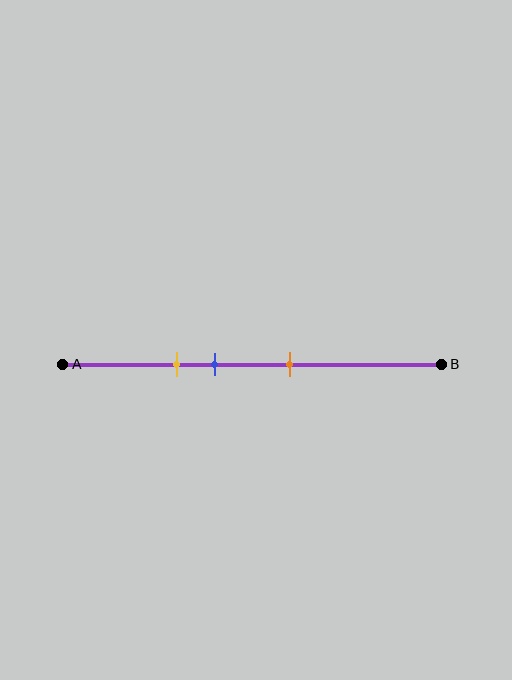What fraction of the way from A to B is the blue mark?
The blue mark is approximately 40% (0.4) of the way from A to B.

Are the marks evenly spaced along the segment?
Yes, the marks are approximately evenly spaced.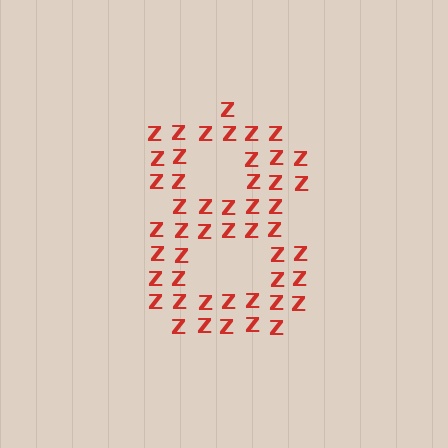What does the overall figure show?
The overall figure shows the digit 8.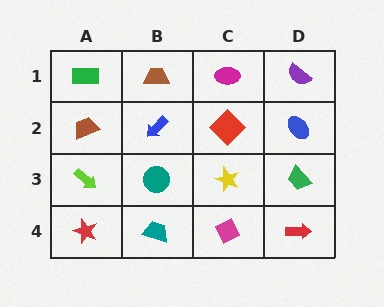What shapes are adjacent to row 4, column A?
A lime arrow (row 3, column A), a teal trapezoid (row 4, column B).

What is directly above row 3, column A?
A brown trapezoid.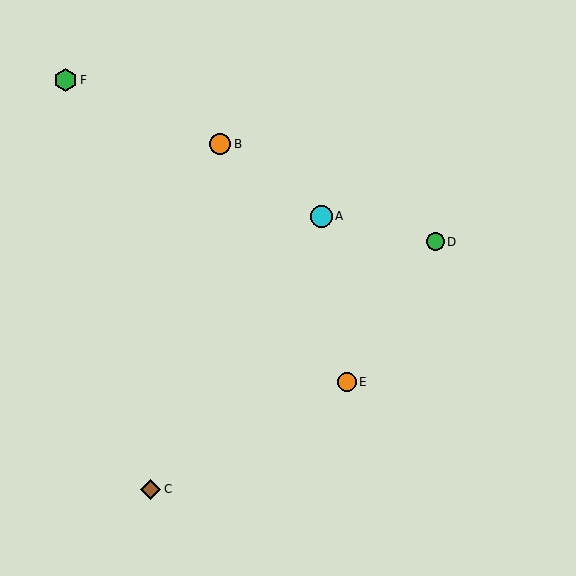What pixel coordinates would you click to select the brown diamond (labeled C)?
Click at (150, 489) to select the brown diamond C.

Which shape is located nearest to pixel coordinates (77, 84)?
The green hexagon (labeled F) at (66, 80) is nearest to that location.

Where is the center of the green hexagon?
The center of the green hexagon is at (66, 80).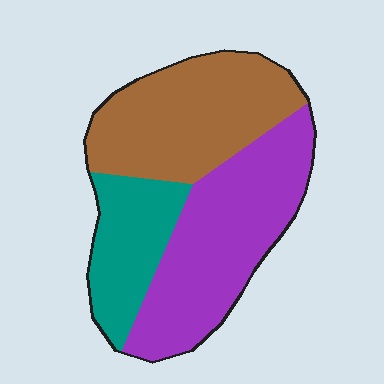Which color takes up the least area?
Teal, at roughly 20%.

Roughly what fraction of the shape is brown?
Brown covers roughly 35% of the shape.